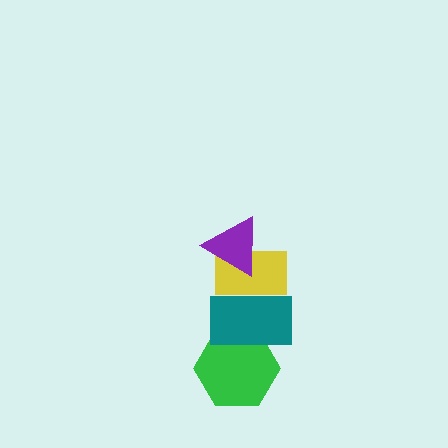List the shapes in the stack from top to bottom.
From top to bottom: the purple triangle, the yellow rectangle, the teal rectangle, the green hexagon.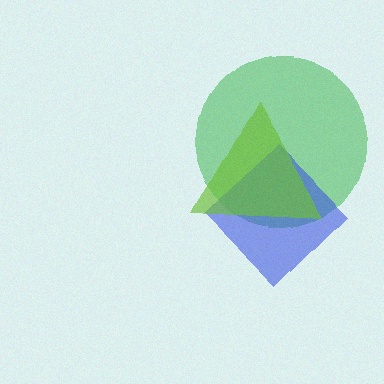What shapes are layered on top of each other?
The layered shapes are: a green circle, a blue diamond, a lime triangle.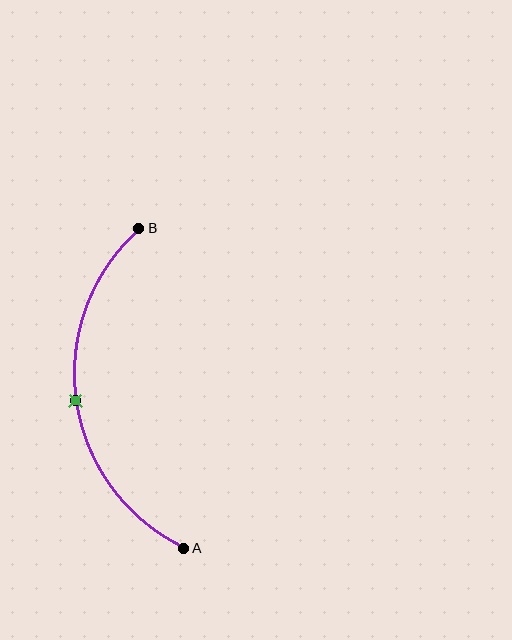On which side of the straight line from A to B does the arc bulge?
The arc bulges to the left of the straight line connecting A and B.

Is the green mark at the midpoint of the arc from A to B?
Yes. The green mark lies on the arc at equal arc-length from both A and B — it is the arc midpoint.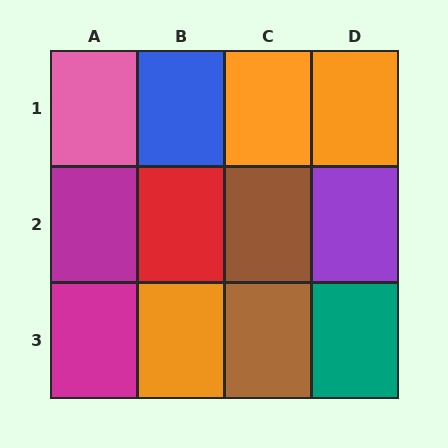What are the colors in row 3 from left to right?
Magenta, orange, brown, teal.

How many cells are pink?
1 cell is pink.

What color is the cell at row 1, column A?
Pink.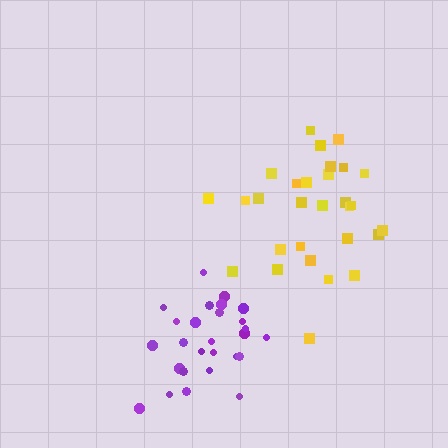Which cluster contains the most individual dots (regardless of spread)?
Yellow (29).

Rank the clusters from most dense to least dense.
purple, yellow.